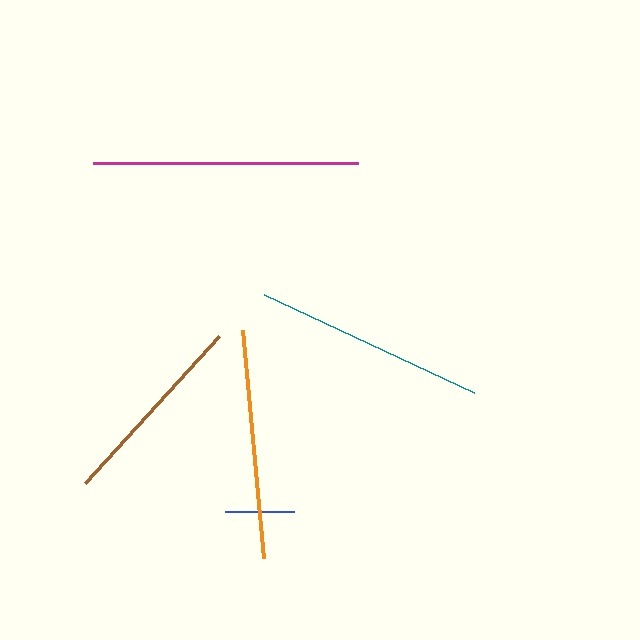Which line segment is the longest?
The magenta line is the longest at approximately 265 pixels.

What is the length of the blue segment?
The blue segment is approximately 69 pixels long.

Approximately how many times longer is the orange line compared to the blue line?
The orange line is approximately 3.3 times the length of the blue line.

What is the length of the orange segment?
The orange segment is approximately 229 pixels long.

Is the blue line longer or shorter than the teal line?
The teal line is longer than the blue line.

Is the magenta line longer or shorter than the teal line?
The magenta line is longer than the teal line.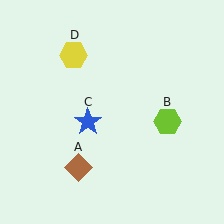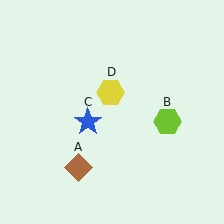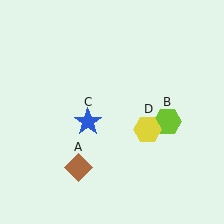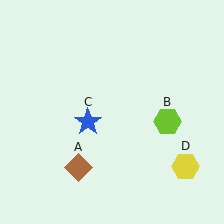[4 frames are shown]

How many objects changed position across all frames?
1 object changed position: yellow hexagon (object D).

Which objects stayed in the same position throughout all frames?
Brown diamond (object A) and lime hexagon (object B) and blue star (object C) remained stationary.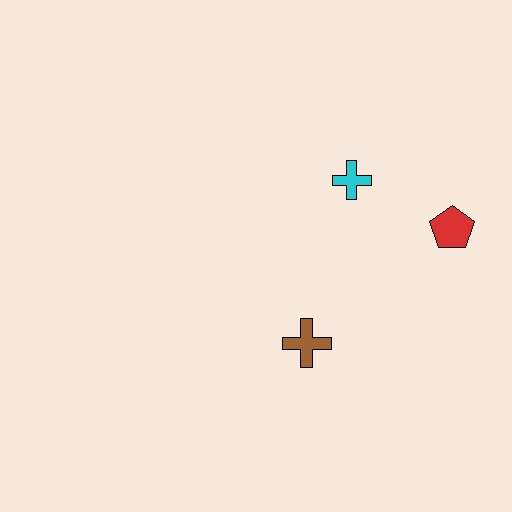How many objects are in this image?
There are 3 objects.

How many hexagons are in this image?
There are no hexagons.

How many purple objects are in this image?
There are no purple objects.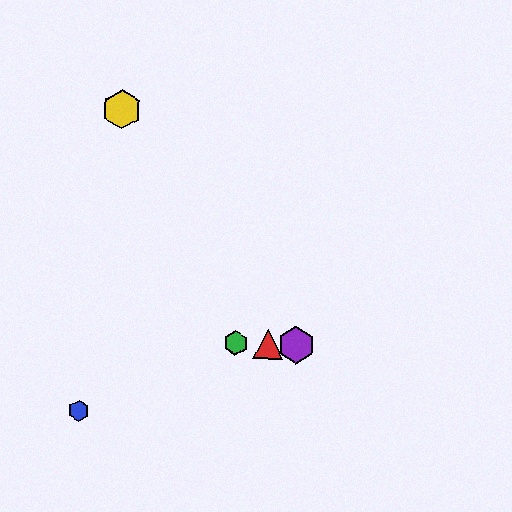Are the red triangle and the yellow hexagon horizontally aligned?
No, the red triangle is at y≈344 and the yellow hexagon is at y≈109.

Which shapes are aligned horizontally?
The red triangle, the green hexagon, the purple hexagon are aligned horizontally.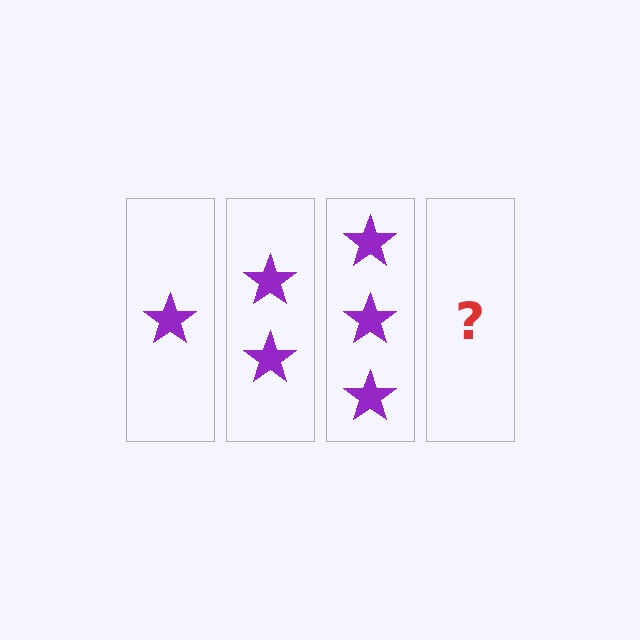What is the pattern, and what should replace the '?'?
The pattern is that each step adds one more star. The '?' should be 4 stars.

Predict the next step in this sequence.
The next step is 4 stars.